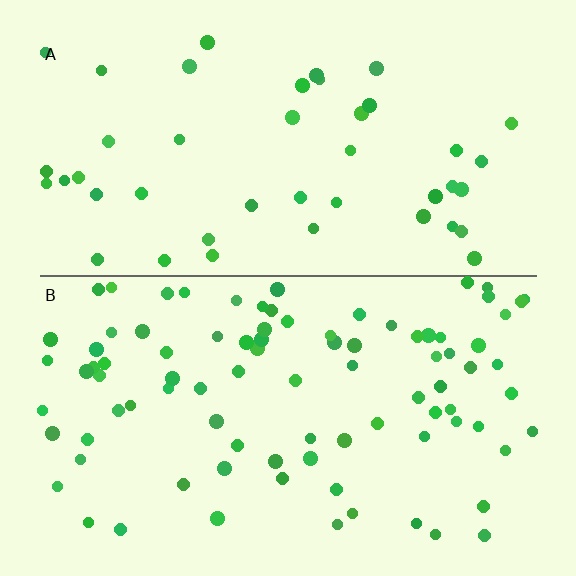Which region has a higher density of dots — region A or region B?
B (the bottom).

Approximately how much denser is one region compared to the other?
Approximately 2.0× — region B over region A.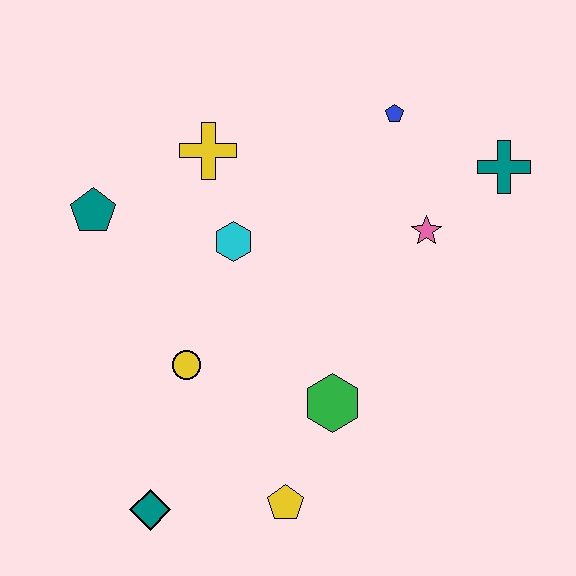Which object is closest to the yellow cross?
The cyan hexagon is closest to the yellow cross.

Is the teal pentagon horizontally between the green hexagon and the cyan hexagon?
No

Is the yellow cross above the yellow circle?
Yes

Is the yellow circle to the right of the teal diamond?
Yes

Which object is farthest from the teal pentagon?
The teal cross is farthest from the teal pentagon.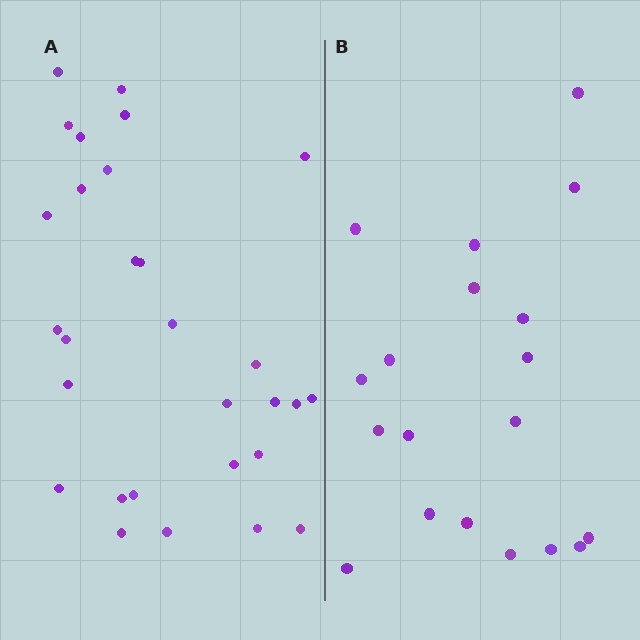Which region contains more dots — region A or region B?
Region A (the left region) has more dots.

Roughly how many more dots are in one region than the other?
Region A has roughly 10 or so more dots than region B.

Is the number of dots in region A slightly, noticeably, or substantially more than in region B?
Region A has substantially more. The ratio is roughly 1.5 to 1.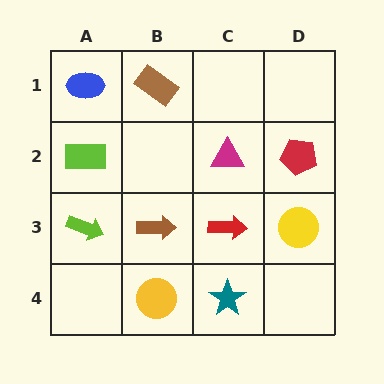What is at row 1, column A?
A blue ellipse.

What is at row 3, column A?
A lime arrow.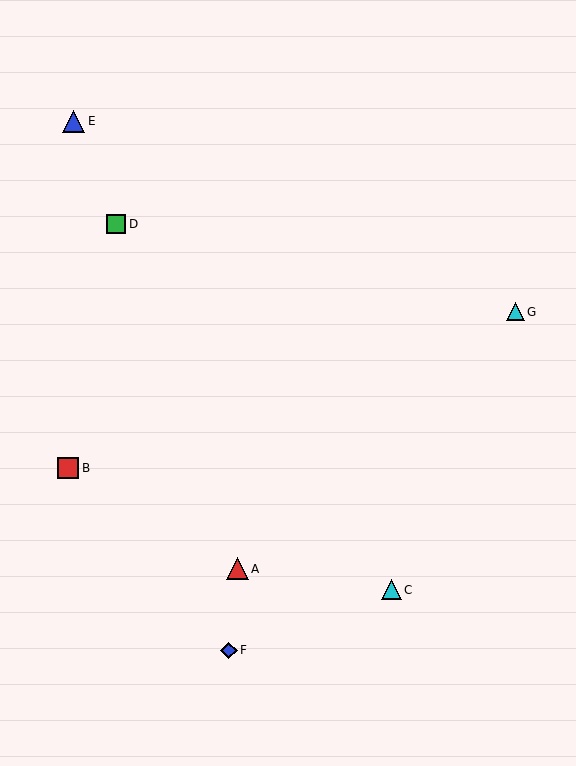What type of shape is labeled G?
Shape G is a cyan triangle.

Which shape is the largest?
The red triangle (labeled A) is the largest.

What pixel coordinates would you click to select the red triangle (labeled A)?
Click at (237, 569) to select the red triangle A.